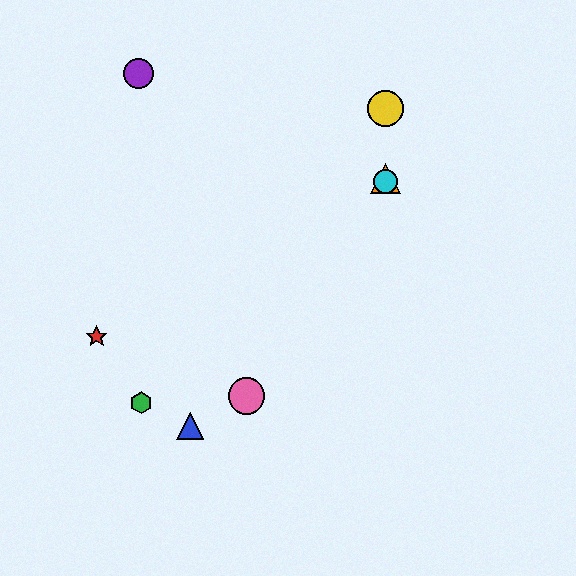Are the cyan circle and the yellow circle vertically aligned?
Yes, both are at x≈385.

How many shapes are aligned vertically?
3 shapes (the yellow circle, the orange triangle, the cyan circle) are aligned vertically.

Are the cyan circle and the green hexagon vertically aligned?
No, the cyan circle is at x≈385 and the green hexagon is at x≈141.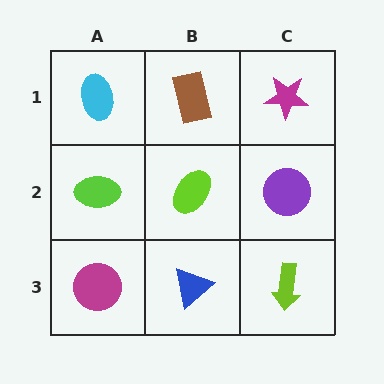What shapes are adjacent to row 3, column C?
A purple circle (row 2, column C), a blue triangle (row 3, column B).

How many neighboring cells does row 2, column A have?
3.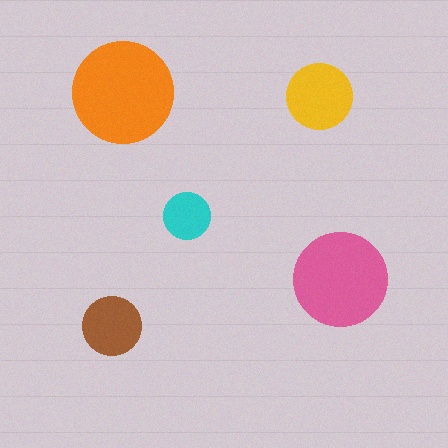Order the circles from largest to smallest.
the orange one, the pink one, the yellow one, the brown one, the cyan one.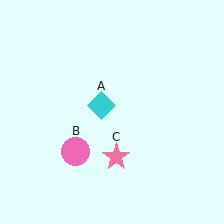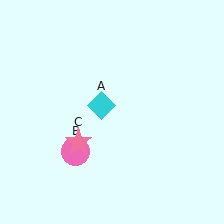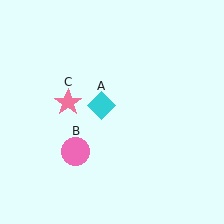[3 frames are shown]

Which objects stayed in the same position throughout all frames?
Cyan diamond (object A) and pink circle (object B) remained stationary.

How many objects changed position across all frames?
1 object changed position: pink star (object C).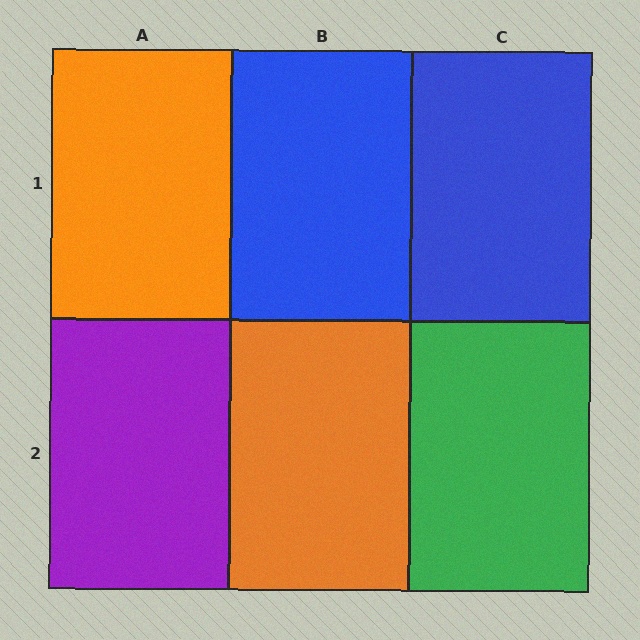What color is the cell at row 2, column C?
Green.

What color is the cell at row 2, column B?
Orange.